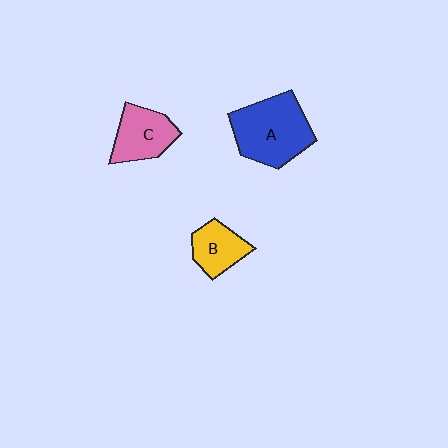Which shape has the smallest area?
Shape B (yellow).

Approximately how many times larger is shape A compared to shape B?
Approximately 1.9 times.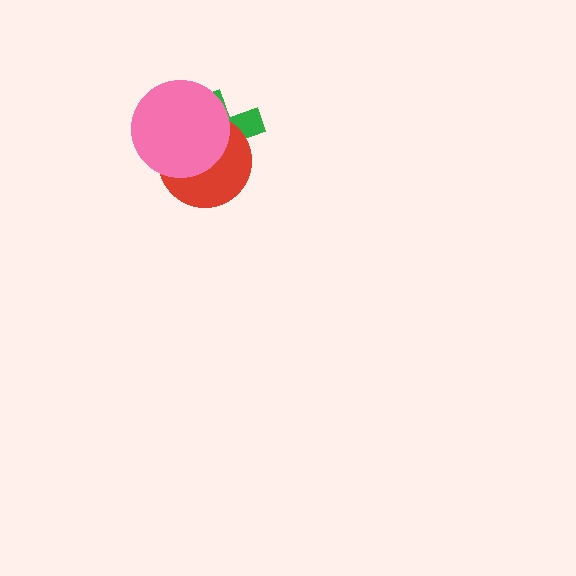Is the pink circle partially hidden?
No, no other shape covers it.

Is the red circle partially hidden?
Yes, it is partially covered by another shape.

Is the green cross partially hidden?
Yes, it is partially covered by another shape.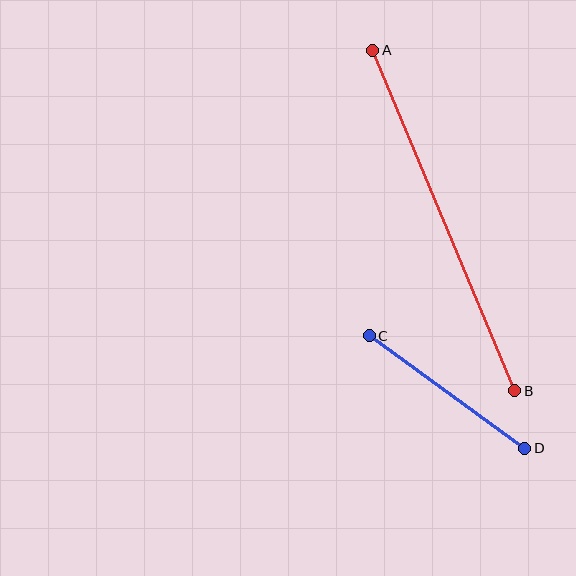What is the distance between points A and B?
The distance is approximately 369 pixels.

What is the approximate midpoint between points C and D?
The midpoint is at approximately (447, 392) pixels.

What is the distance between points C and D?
The distance is approximately 192 pixels.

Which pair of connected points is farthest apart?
Points A and B are farthest apart.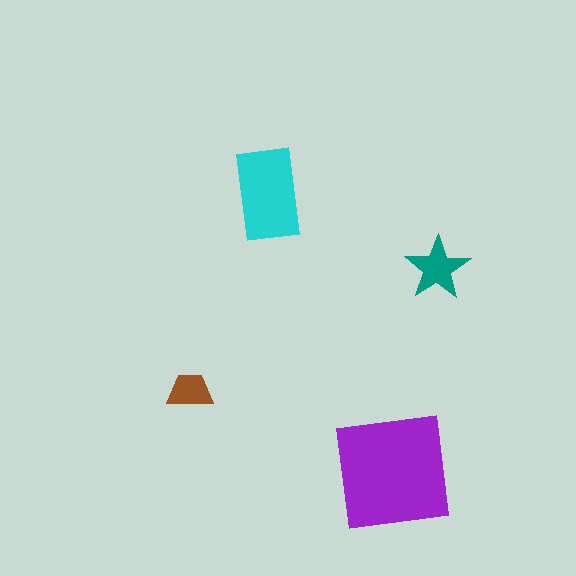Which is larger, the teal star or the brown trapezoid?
The teal star.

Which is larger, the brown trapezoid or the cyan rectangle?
The cyan rectangle.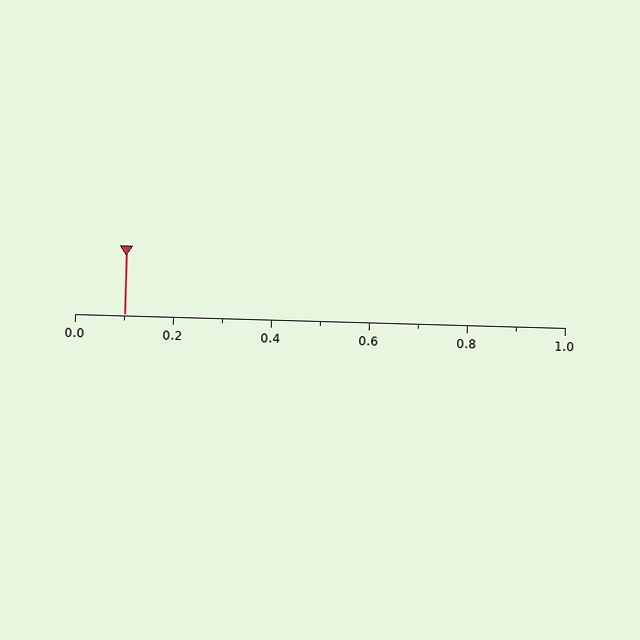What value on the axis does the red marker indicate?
The marker indicates approximately 0.1.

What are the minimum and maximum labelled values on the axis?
The axis runs from 0.0 to 1.0.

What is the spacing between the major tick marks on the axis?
The major ticks are spaced 0.2 apart.